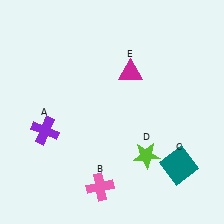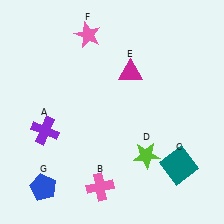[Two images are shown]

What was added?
A pink star (F), a blue pentagon (G) were added in Image 2.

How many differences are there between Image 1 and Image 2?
There are 2 differences between the two images.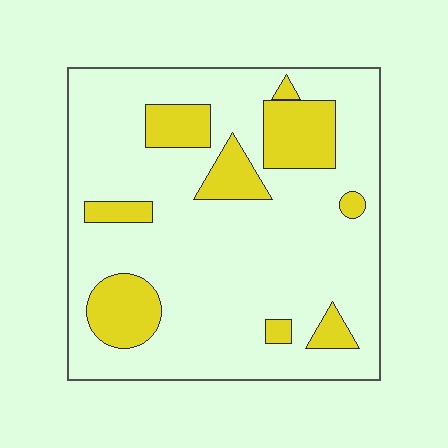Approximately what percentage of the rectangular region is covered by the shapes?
Approximately 20%.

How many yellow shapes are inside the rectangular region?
9.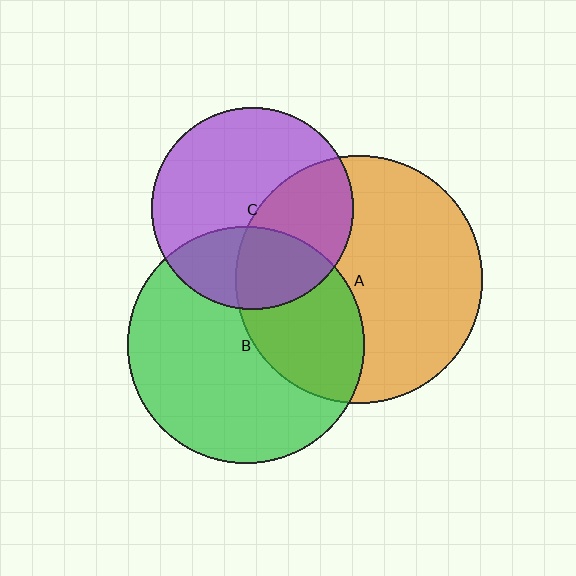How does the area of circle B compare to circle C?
Approximately 1.4 times.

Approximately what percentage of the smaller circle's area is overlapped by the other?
Approximately 30%.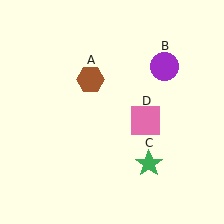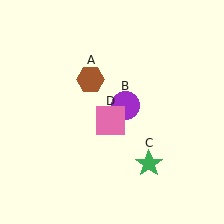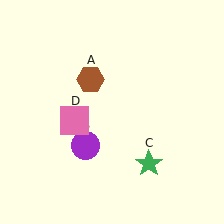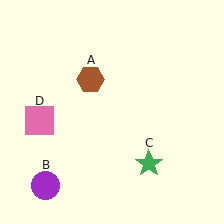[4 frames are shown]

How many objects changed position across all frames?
2 objects changed position: purple circle (object B), pink square (object D).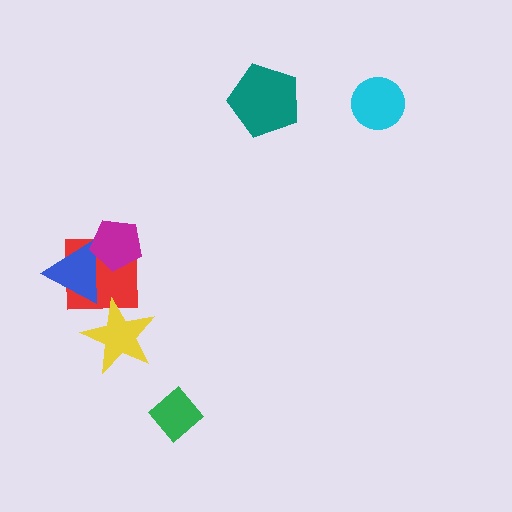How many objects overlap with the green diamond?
0 objects overlap with the green diamond.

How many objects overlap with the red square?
3 objects overlap with the red square.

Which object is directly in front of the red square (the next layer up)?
The blue triangle is directly in front of the red square.